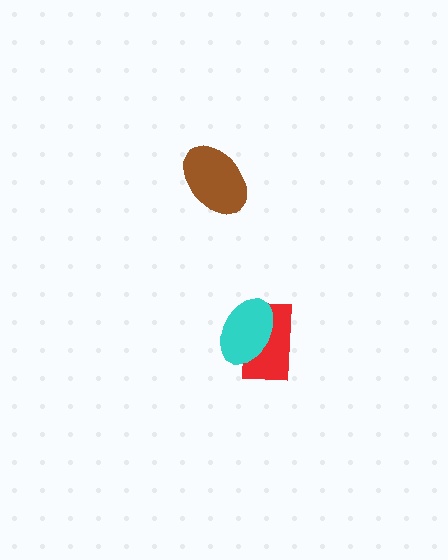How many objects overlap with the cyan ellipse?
1 object overlaps with the cyan ellipse.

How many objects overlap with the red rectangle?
1 object overlaps with the red rectangle.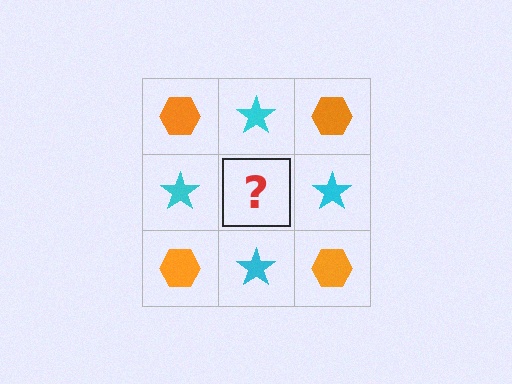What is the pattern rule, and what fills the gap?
The rule is that it alternates orange hexagon and cyan star in a checkerboard pattern. The gap should be filled with an orange hexagon.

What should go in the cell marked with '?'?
The missing cell should contain an orange hexagon.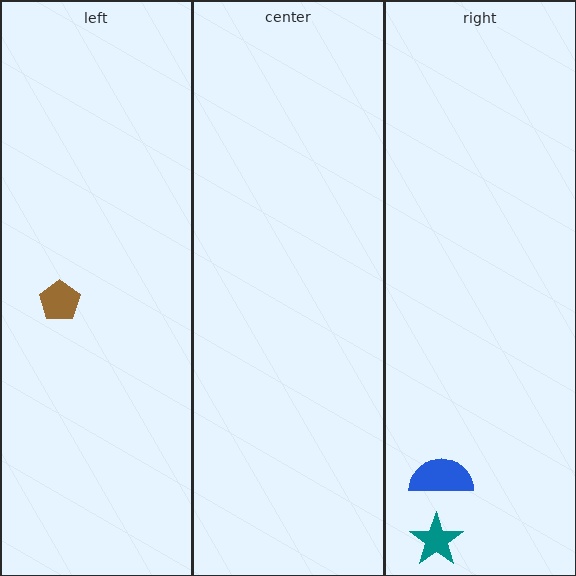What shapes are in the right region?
The blue semicircle, the teal star.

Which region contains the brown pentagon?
The left region.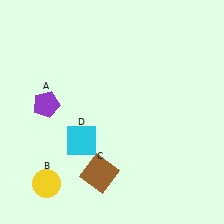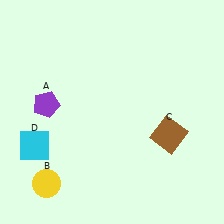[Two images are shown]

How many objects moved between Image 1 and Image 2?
2 objects moved between the two images.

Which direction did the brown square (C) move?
The brown square (C) moved right.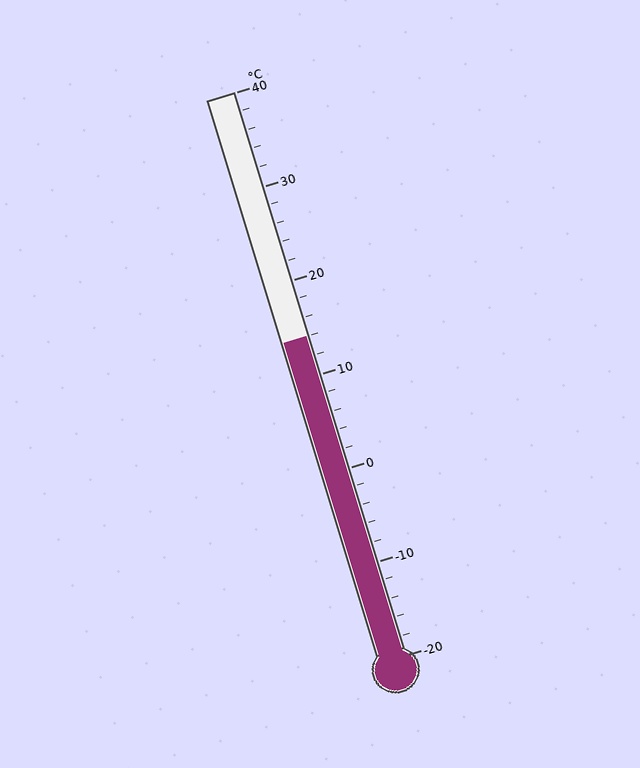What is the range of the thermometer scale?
The thermometer scale ranges from -20°C to 40°C.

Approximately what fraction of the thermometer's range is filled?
The thermometer is filled to approximately 55% of its range.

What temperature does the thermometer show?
The thermometer shows approximately 14°C.